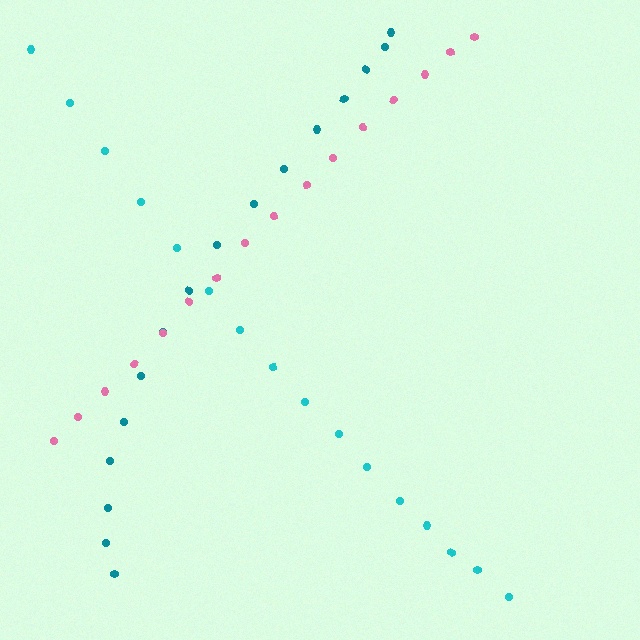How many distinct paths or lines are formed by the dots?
There are 3 distinct paths.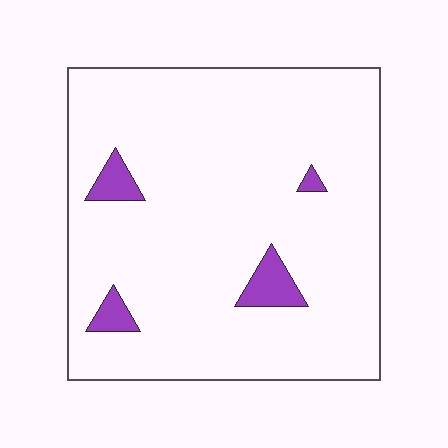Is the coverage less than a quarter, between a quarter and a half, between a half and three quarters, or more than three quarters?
Less than a quarter.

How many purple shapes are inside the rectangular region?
4.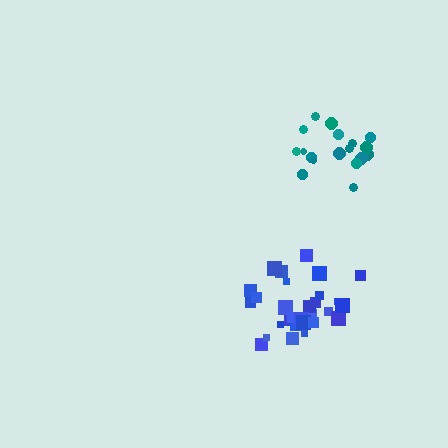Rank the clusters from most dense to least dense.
blue, teal.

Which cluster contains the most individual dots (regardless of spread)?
Blue (30).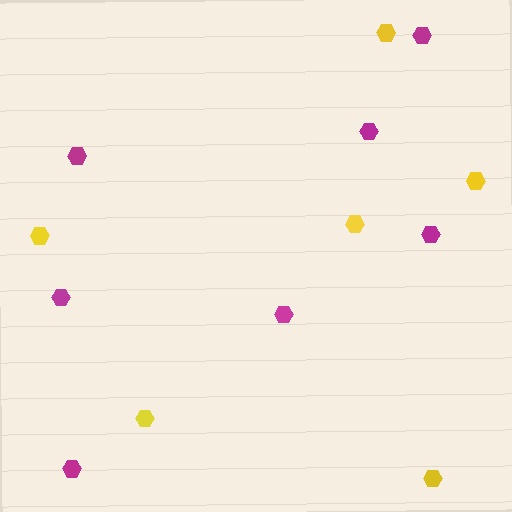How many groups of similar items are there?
There are 2 groups: one group of yellow hexagons (6) and one group of magenta hexagons (7).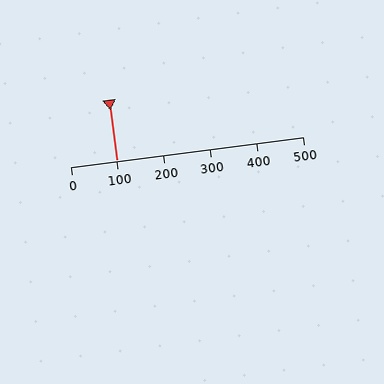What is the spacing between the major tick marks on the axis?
The major ticks are spaced 100 apart.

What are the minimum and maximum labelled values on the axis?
The axis runs from 0 to 500.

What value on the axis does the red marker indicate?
The marker indicates approximately 100.